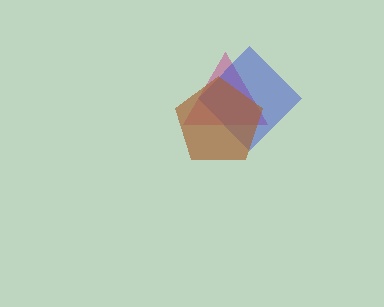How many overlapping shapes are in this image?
There are 3 overlapping shapes in the image.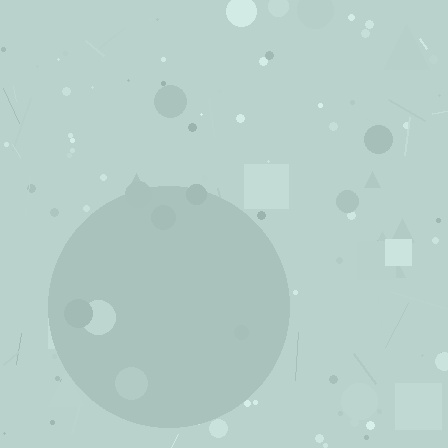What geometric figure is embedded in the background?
A circle is embedded in the background.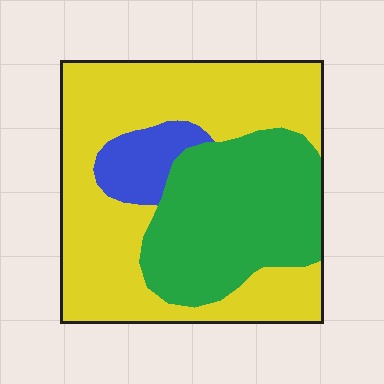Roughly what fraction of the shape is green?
Green takes up about one third (1/3) of the shape.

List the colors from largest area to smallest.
From largest to smallest: yellow, green, blue.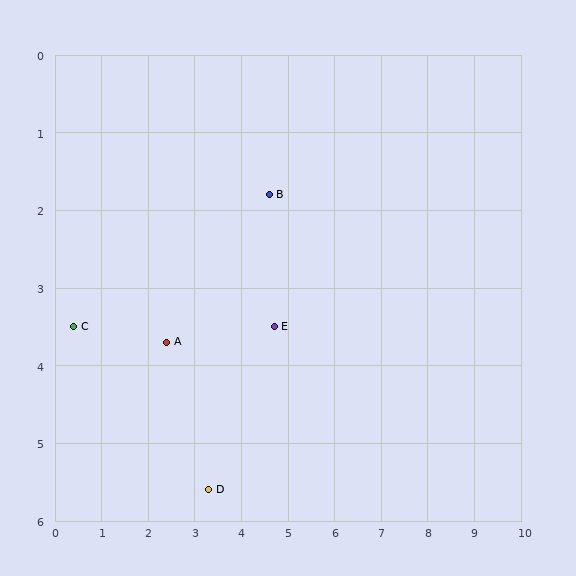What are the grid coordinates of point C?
Point C is at approximately (0.4, 3.5).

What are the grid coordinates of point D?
Point D is at approximately (3.3, 5.6).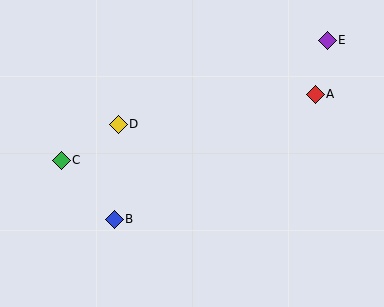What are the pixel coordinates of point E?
Point E is at (327, 40).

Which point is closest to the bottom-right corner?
Point A is closest to the bottom-right corner.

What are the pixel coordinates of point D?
Point D is at (118, 124).